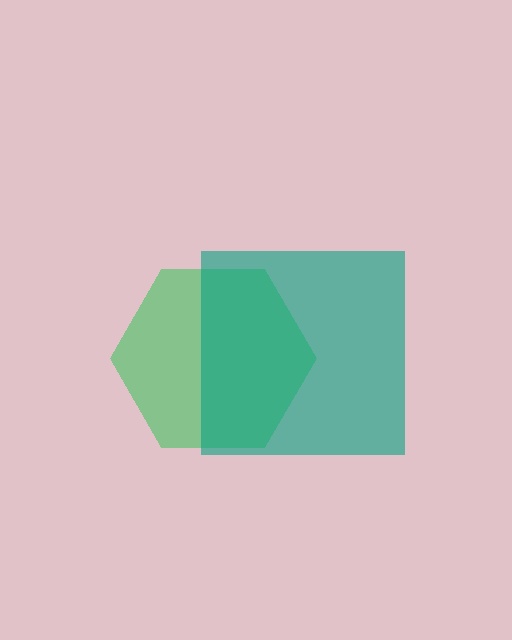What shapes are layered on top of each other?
The layered shapes are: a green hexagon, a teal square.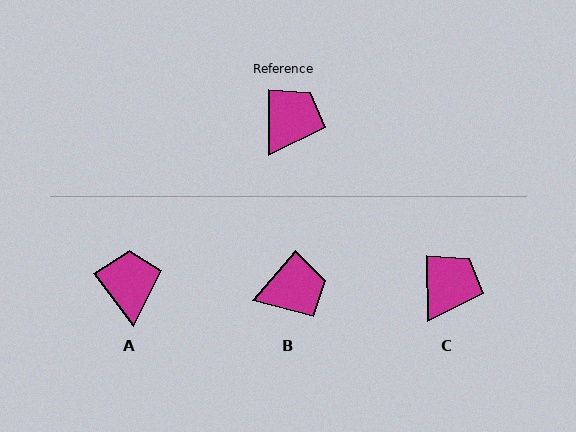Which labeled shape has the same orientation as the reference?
C.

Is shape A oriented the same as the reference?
No, it is off by about 37 degrees.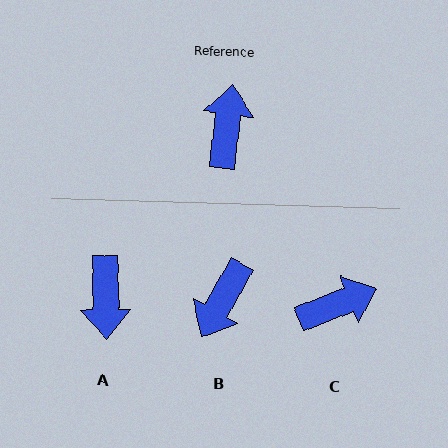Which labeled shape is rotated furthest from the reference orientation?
A, about 172 degrees away.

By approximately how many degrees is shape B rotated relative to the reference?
Approximately 158 degrees counter-clockwise.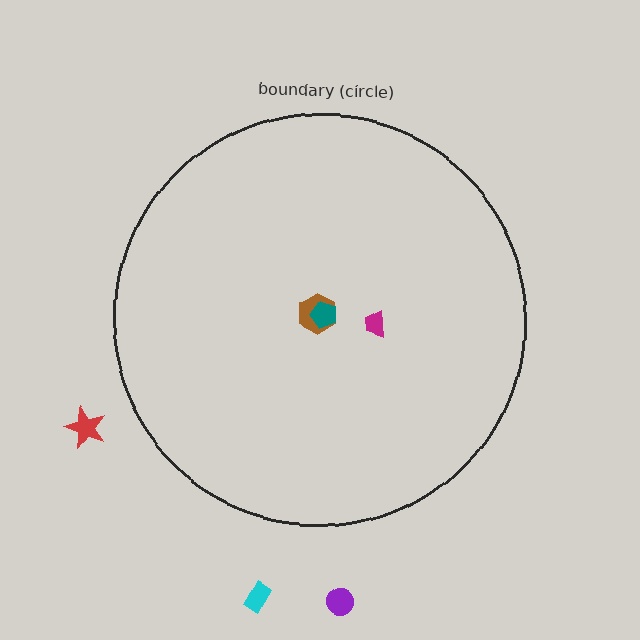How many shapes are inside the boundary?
3 inside, 3 outside.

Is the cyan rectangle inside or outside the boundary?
Outside.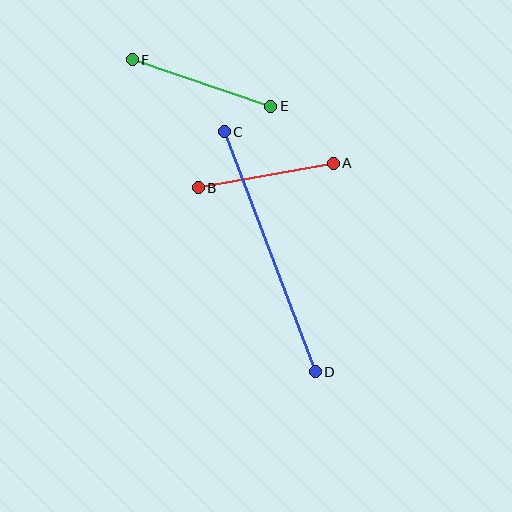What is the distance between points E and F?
The distance is approximately 146 pixels.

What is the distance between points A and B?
The distance is approximately 137 pixels.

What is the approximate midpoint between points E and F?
The midpoint is at approximately (201, 83) pixels.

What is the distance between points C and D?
The distance is approximately 257 pixels.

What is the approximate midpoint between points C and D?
The midpoint is at approximately (270, 252) pixels.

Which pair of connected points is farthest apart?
Points C and D are farthest apart.